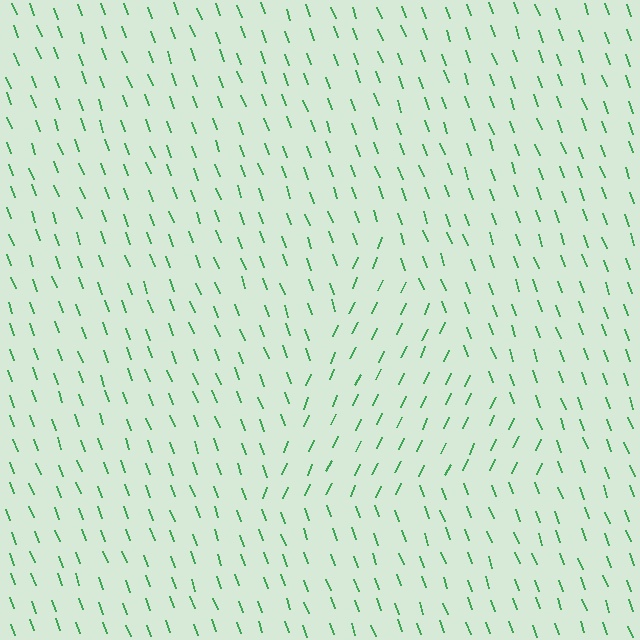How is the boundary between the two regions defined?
The boundary is defined purely by a change in line orientation (approximately 45 degrees difference). All lines are the same color and thickness.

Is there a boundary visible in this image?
Yes, there is a texture boundary formed by a change in line orientation.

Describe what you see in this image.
The image is filled with small green line segments. A triangle region in the image has lines oriented differently from the surrounding lines, creating a visible texture boundary.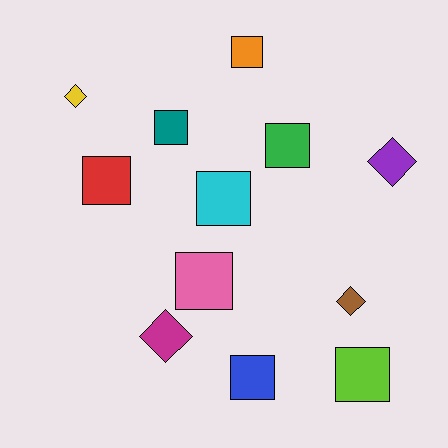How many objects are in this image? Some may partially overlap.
There are 12 objects.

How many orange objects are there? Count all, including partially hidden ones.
There is 1 orange object.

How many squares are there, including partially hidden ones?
There are 8 squares.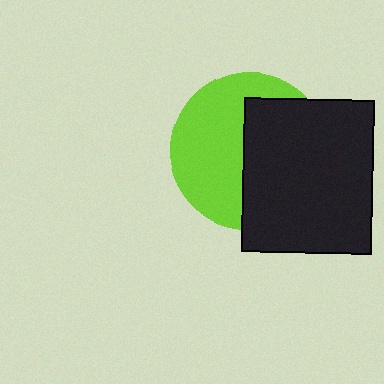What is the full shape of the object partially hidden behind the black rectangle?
The partially hidden object is a lime circle.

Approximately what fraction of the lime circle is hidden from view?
Roughly 50% of the lime circle is hidden behind the black rectangle.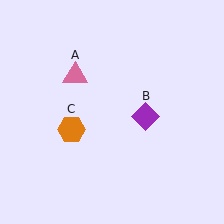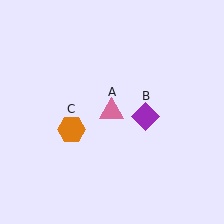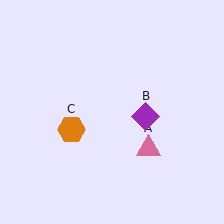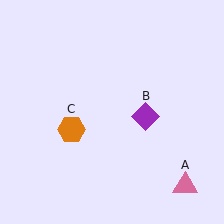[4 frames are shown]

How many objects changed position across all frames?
1 object changed position: pink triangle (object A).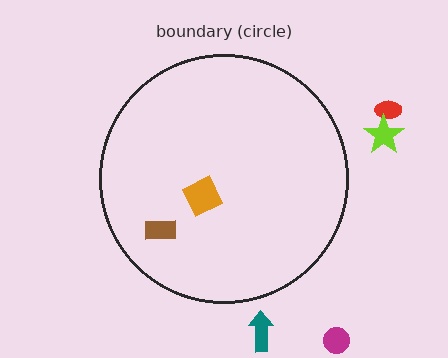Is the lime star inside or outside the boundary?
Outside.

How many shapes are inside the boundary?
2 inside, 4 outside.